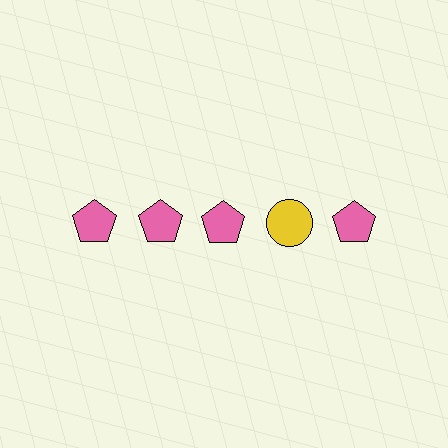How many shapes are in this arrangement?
There are 5 shapes arranged in a grid pattern.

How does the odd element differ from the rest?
It differs in both color (yellow instead of pink) and shape (circle instead of pentagon).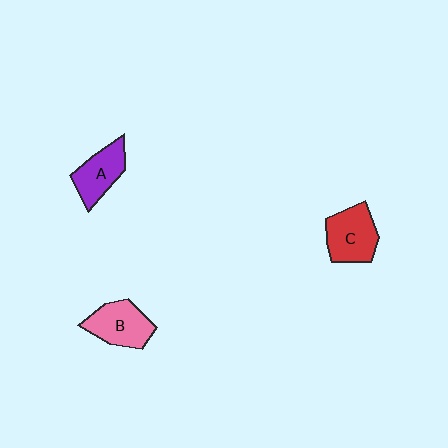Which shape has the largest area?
Shape C (red).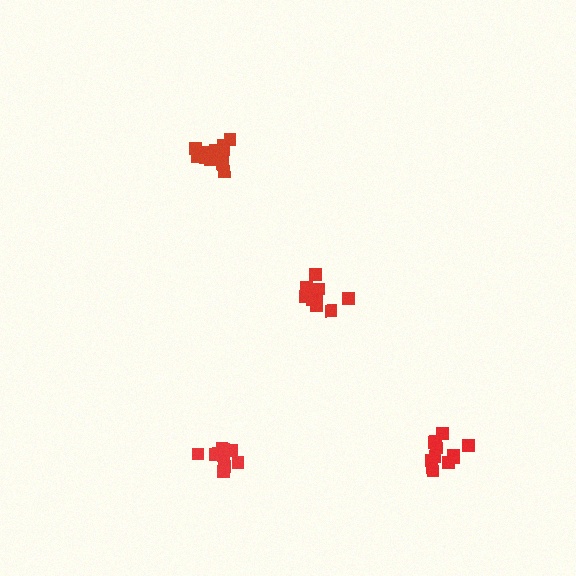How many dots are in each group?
Group 1: 12 dots, Group 2: 10 dots, Group 3: 12 dots, Group 4: 12 dots (46 total).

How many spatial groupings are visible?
There are 4 spatial groupings.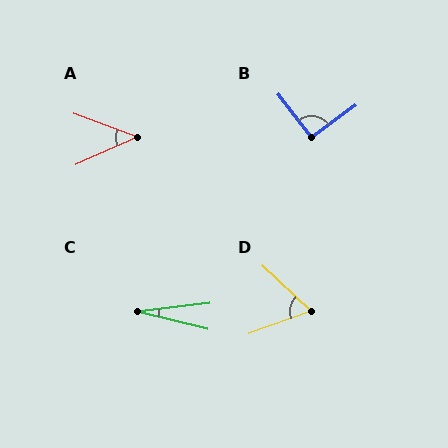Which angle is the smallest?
C, at approximately 21 degrees.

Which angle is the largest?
B, at approximately 92 degrees.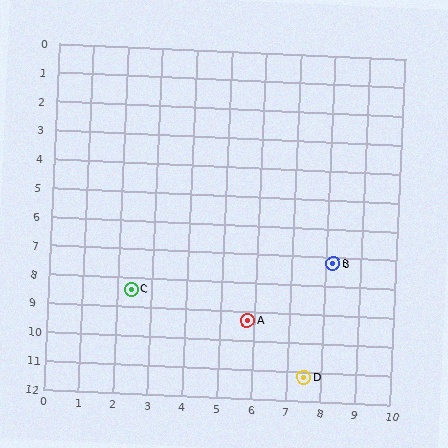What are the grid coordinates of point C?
Point C is at approximately (2.4, 8.4).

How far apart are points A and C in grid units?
Points A and C are about 3.5 grid units apart.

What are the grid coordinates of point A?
Point A is at approximately (5.8, 9.3).